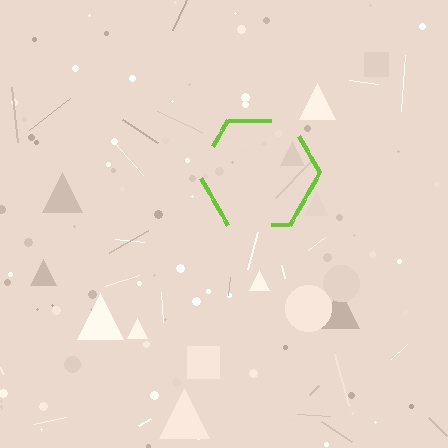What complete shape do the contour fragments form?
The contour fragments form a hexagon.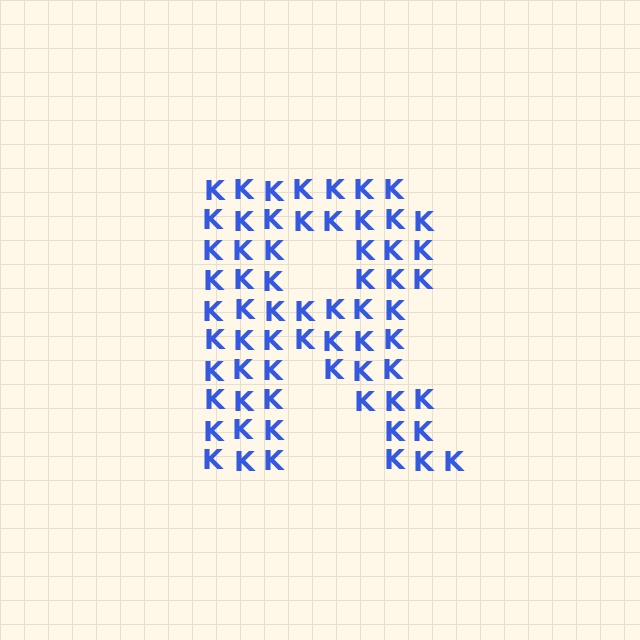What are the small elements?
The small elements are letter K's.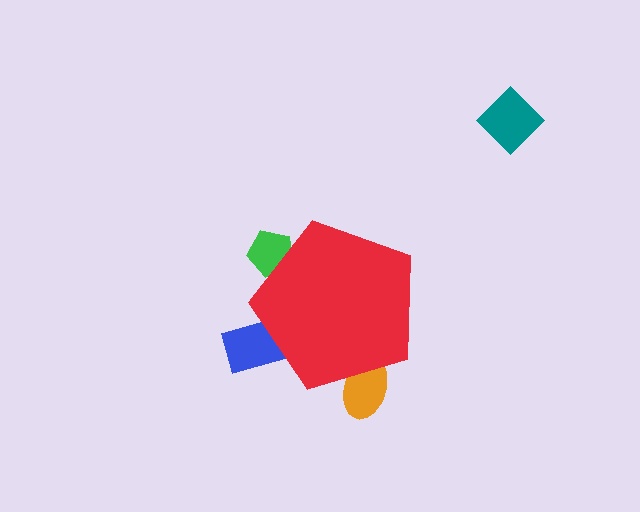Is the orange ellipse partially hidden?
Yes, the orange ellipse is partially hidden behind the red pentagon.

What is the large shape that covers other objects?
A red pentagon.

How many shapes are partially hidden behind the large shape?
3 shapes are partially hidden.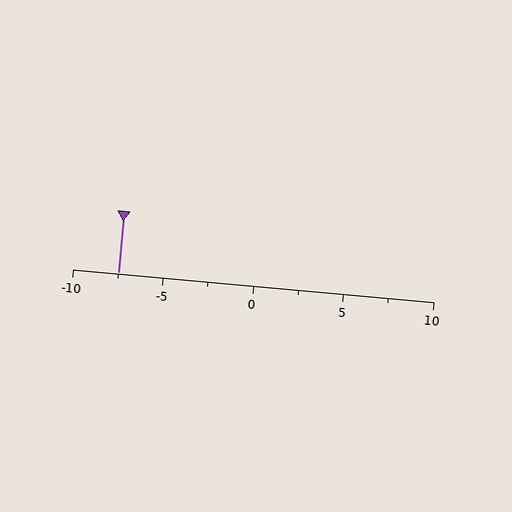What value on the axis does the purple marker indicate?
The marker indicates approximately -7.5.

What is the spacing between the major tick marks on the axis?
The major ticks are spaced 5 apart.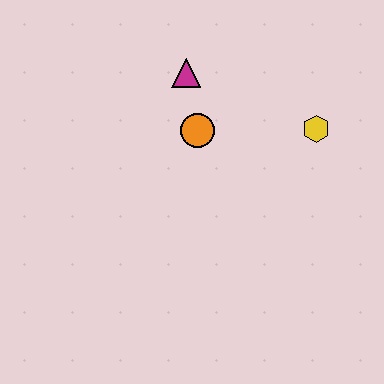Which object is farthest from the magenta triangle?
The yellow hexagon is farthest from the magenta triangle.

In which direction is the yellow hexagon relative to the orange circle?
The yellow hexagon is to the right of the orange circle.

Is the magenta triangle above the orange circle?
Yes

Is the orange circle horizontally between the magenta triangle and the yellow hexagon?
Yes